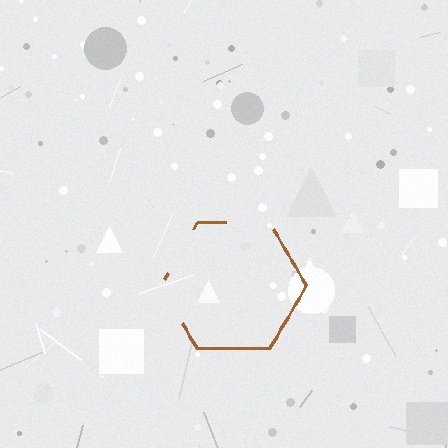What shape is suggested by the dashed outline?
The dashed outline suggests a hexagon.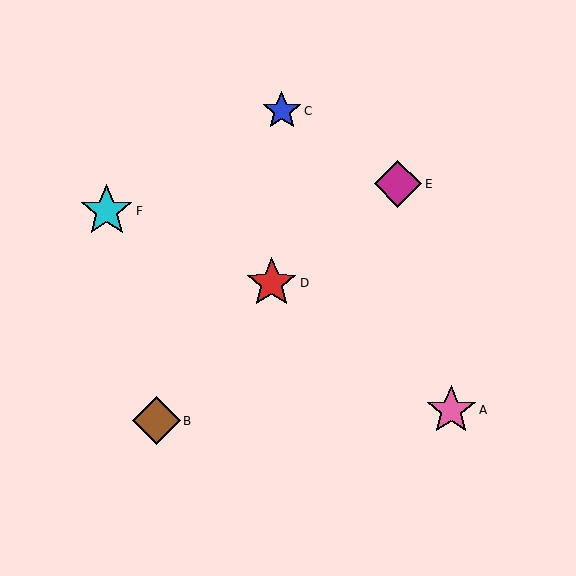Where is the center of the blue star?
The center of the blue star is at (282, 111).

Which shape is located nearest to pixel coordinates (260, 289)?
The red star (labeled D) at (272, 283) is nearest to that location.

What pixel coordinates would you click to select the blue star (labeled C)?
Click at (282, 111) to select the blue star C.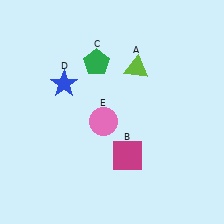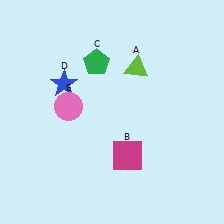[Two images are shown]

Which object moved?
The pink circle (E) moved left.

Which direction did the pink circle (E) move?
The pink circle (E) moved left.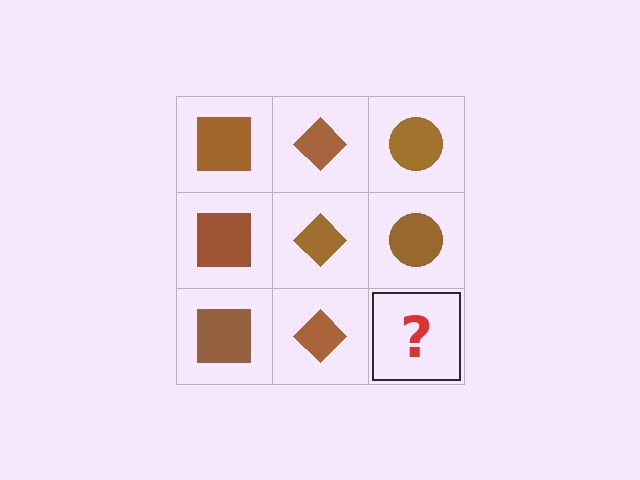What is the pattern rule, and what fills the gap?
The rule is that each column has a consistent shape. The gap should be filled with a brown circle.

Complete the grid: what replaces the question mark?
The question mark should be replaced with a brown circle.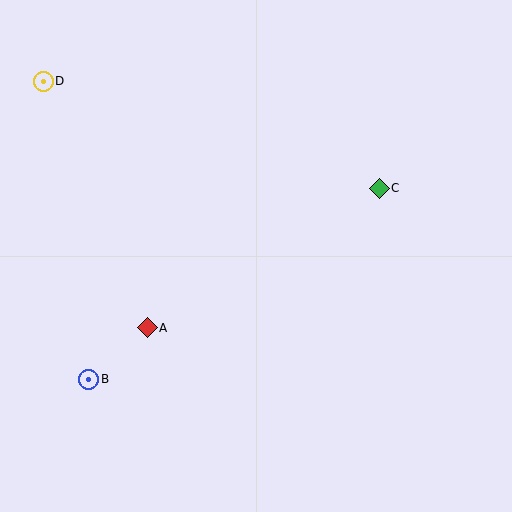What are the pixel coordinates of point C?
Point C is at (379, 188).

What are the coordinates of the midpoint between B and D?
The midpoint between B and D is at (66, 230).